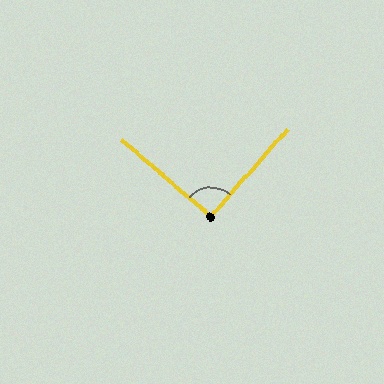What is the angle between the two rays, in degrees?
Approximately 91 degrees.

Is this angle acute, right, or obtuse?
It is approximately a right angle.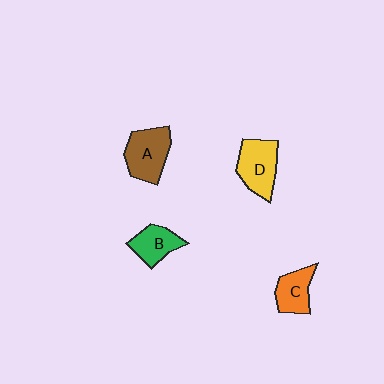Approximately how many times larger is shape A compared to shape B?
Approximately 1.4 times.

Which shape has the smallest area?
Shape C (orange).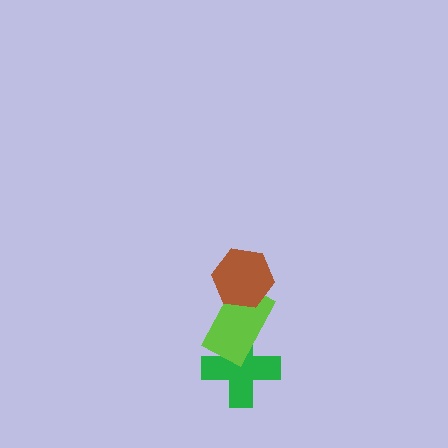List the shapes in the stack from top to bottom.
From top to bottom: the brown hexagon, the lime rectangle, the green cross.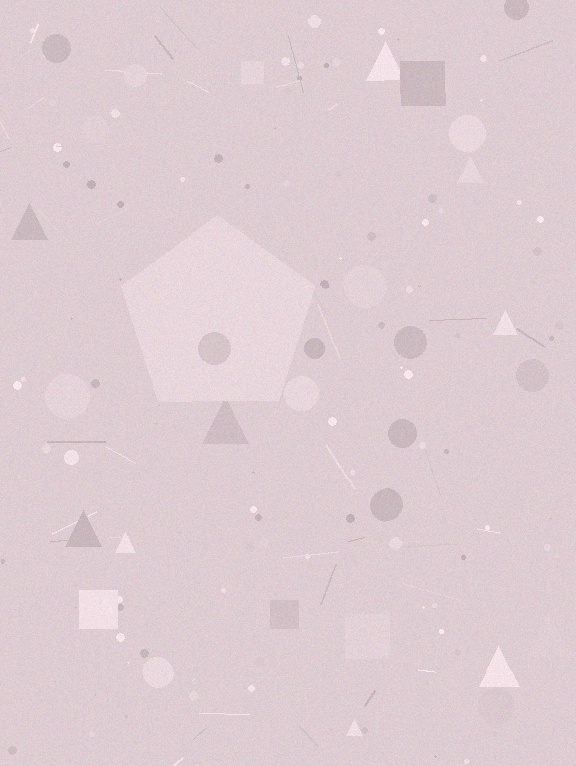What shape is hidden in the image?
A pentagon is hidden in the image.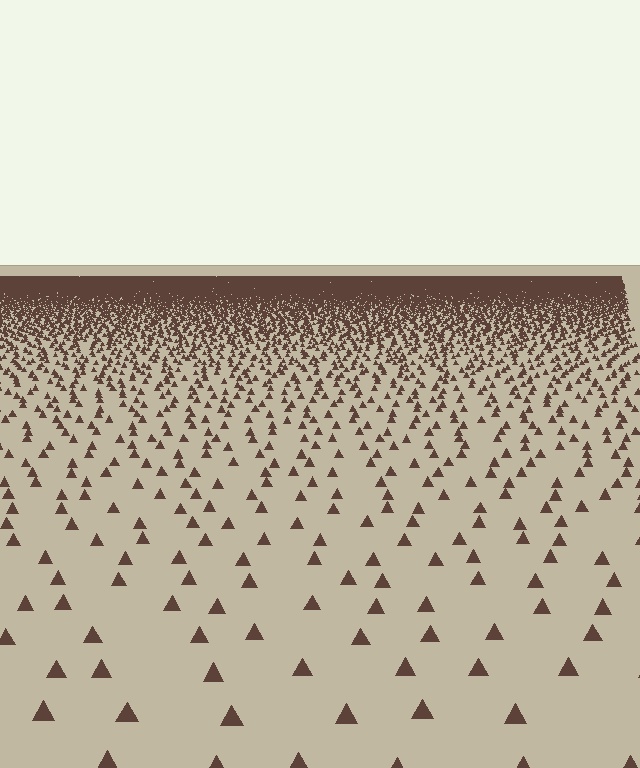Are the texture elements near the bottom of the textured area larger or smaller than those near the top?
Larger. Near the bottom, elements are closer to the viewer and appear at a bigger on-screen size.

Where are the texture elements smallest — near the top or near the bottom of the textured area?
Near the top.